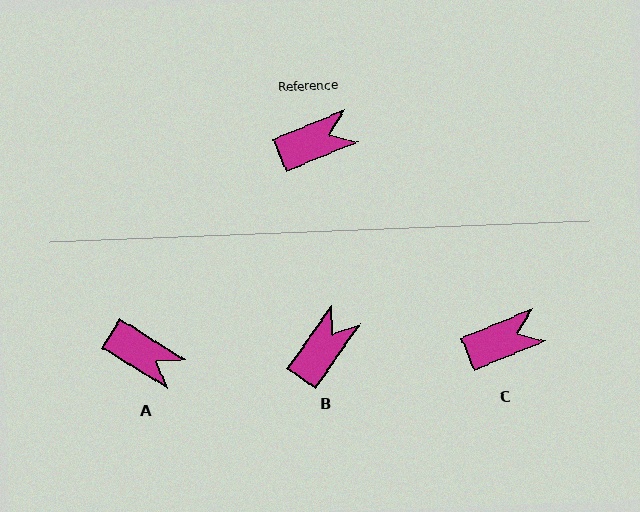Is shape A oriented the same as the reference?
No, it is off by about 54 degrees.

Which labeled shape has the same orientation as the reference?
C.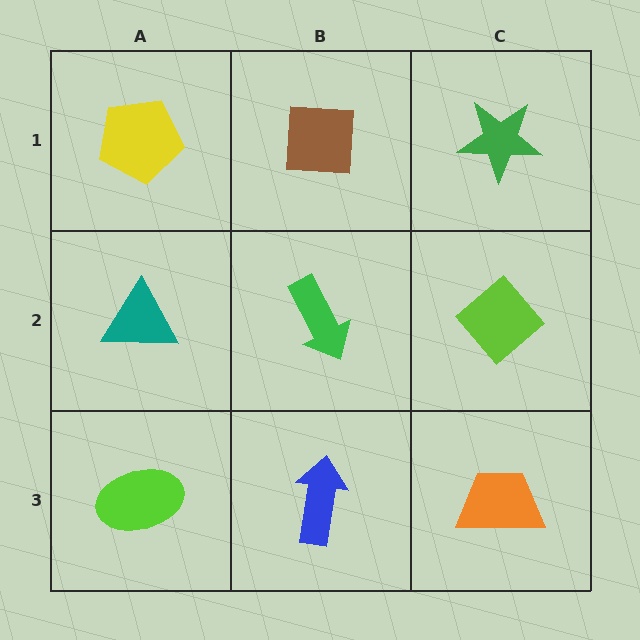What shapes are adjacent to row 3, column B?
A green arrow (row 2, column B), a lime ellipse (row 3, column A), an orange trapezoid (row 3, column C).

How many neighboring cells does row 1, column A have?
2.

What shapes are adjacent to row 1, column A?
A teal triangle (row 2, column A), a brown square (row 1, column B).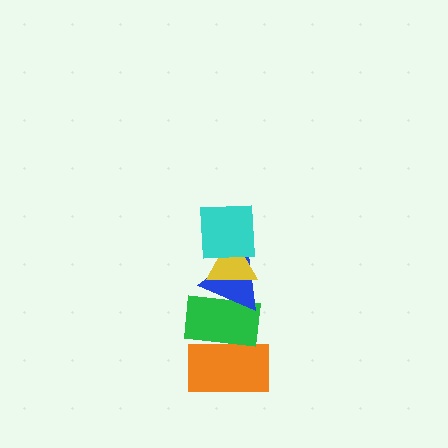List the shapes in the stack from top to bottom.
From top to bottom: the cyan square, the yellow triangle, the blue triangle, the green rectangle, the orange rectangle.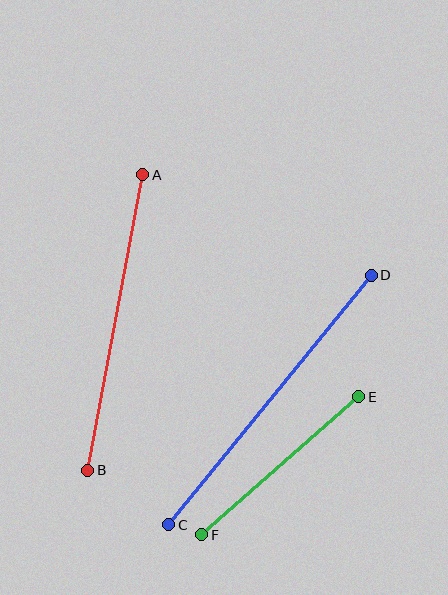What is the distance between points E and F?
The distance is approximately 209 pixels.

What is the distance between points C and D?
The distance is approximately 321 pixels.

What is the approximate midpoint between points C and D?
The midpoint is at approximately (270, 400) pixels.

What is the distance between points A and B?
The distance is approximately 301 pixels.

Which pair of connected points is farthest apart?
Points C and D are farthest apart.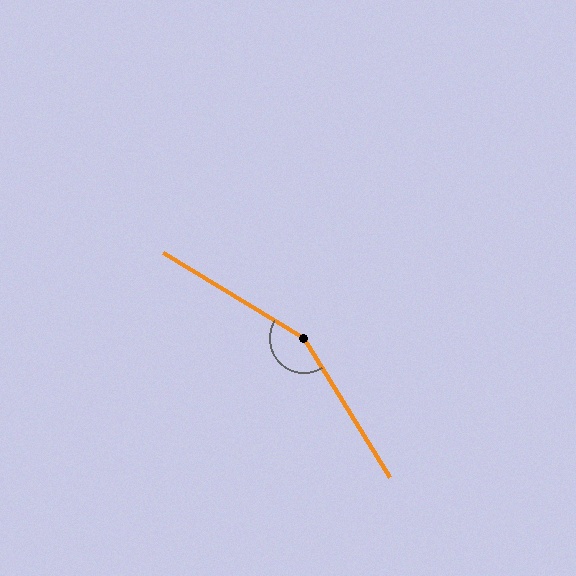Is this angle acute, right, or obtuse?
It is obtuse.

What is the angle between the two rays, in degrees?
Approximately 153 degrees.